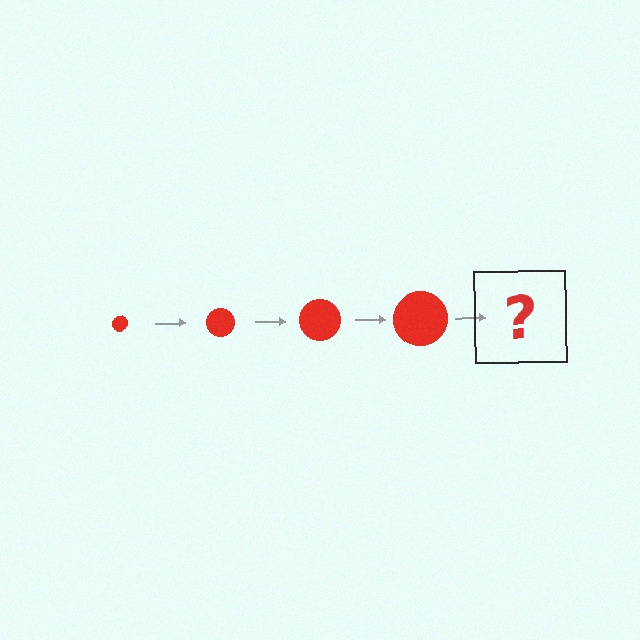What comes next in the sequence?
The next element should be a red circle, larger than the previous one.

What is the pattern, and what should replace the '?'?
The pattern is that the circle gets progressively larger each step. The '?' should be a red circle, larger than the previous one.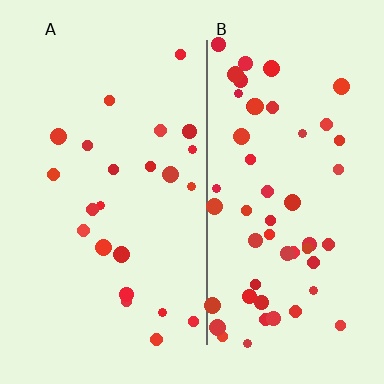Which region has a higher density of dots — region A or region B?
B (the right).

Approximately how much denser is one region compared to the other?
Approximately 2.3× — region B over region A.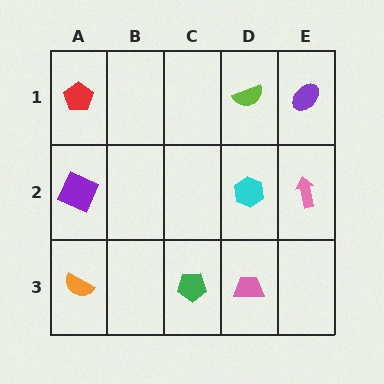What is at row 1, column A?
A red pentagon.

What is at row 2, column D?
A cyan hexagon.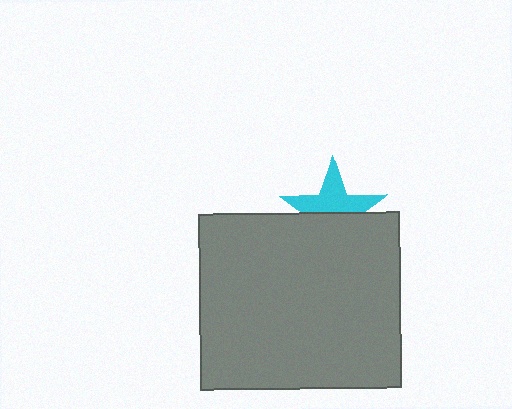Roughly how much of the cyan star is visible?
About half of it is visible (roughly 54%).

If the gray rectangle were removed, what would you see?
You would see the complete cyan star.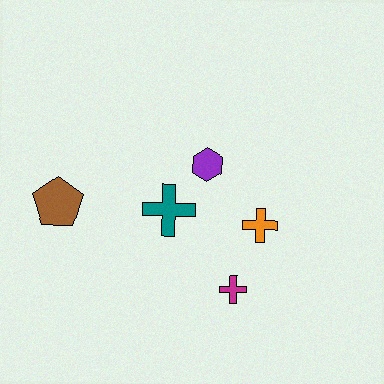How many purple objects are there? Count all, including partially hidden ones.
There is 1 purple object.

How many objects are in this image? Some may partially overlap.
There are 5 objects.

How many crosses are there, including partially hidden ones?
There are 3 crosses.